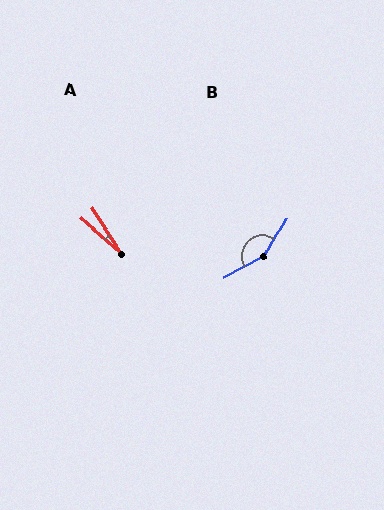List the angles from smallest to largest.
A (16°), B (148°).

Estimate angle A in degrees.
Approximately 16 degrees.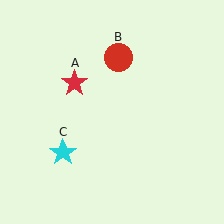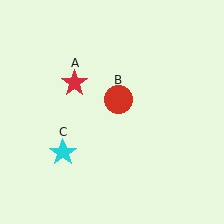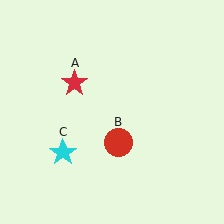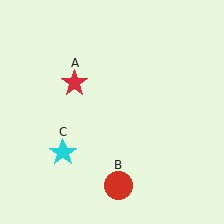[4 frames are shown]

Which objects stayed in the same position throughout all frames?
Red star (object A) and cyan star (object C) remained stationary.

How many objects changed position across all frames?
1 object changed position: red circle (object B).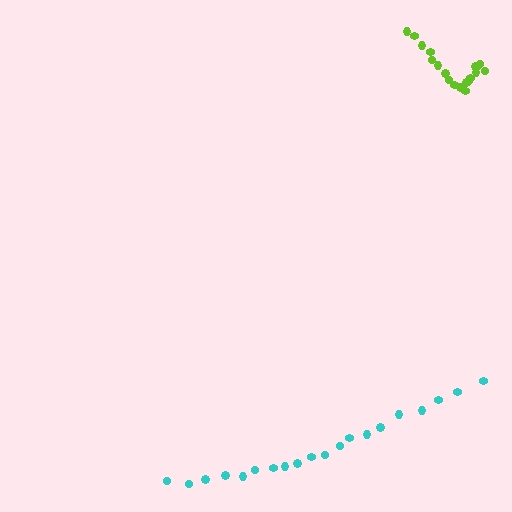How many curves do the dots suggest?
There are 2 distinct paths.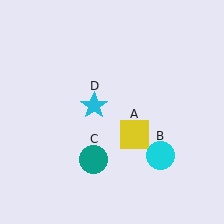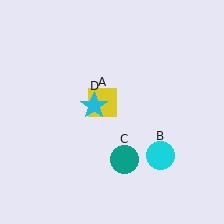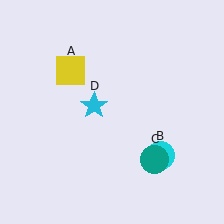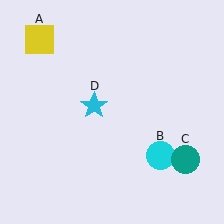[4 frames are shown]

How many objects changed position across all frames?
2 objects changed position: yellow square (object A), teal circle (object C).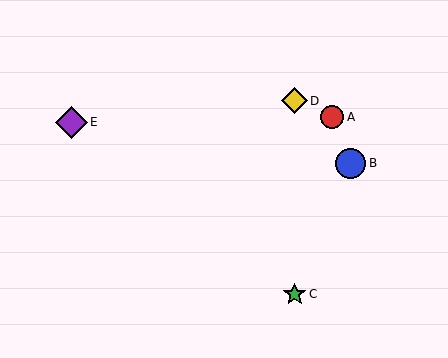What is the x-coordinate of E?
Object E is at x≈72.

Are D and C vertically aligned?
Yes, both are at x≈295.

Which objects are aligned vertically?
Objects C, D are aligned vertically.